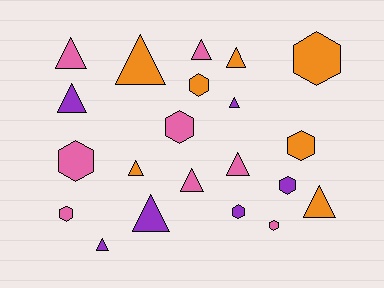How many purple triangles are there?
There are 4 purple triangles.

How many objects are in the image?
There are 21 objects.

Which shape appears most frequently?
Triangle, with 12 objects.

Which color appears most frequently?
Pink, with 8 objects.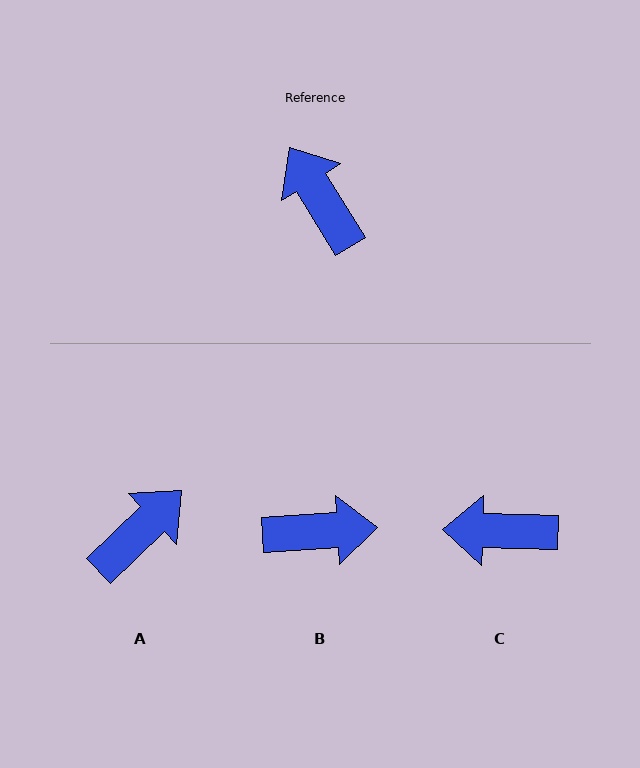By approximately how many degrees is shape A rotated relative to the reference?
Approximately 78 degrees clockwise.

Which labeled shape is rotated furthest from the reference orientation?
B, about 118 degrees away.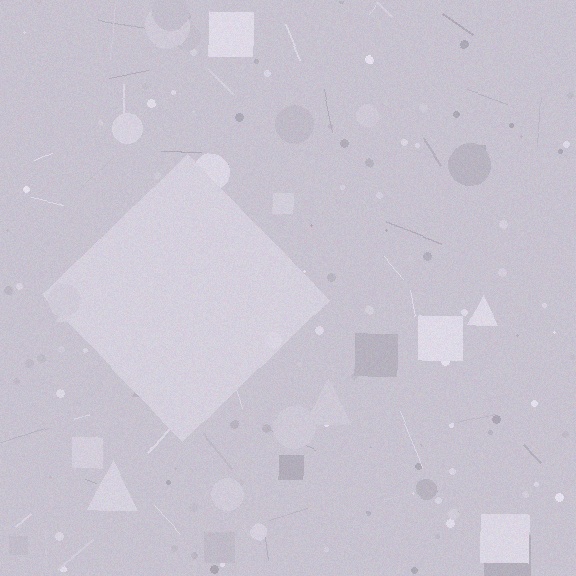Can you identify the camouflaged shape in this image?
The camouflaged shape is a diamond.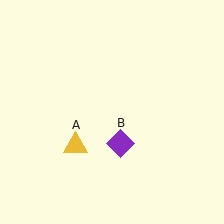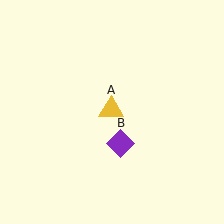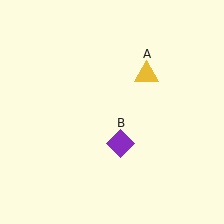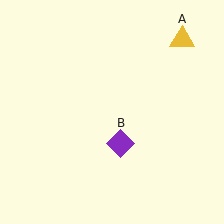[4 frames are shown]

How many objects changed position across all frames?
1 object changed position: yellow triangle (object A).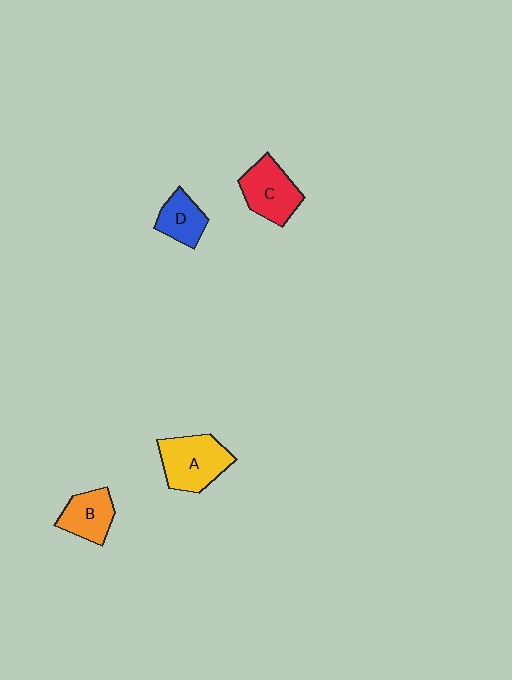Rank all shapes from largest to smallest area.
From largest to smallest: A (yellow), C (red), B (orange), D (blue).